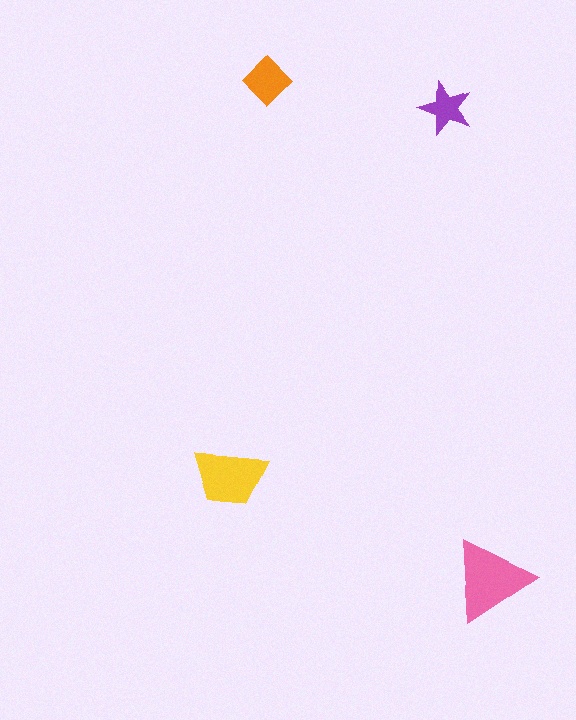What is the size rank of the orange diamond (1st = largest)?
3rd.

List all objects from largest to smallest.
The pink triangle, the yellow trapezoid, the orange diamond, the purple star.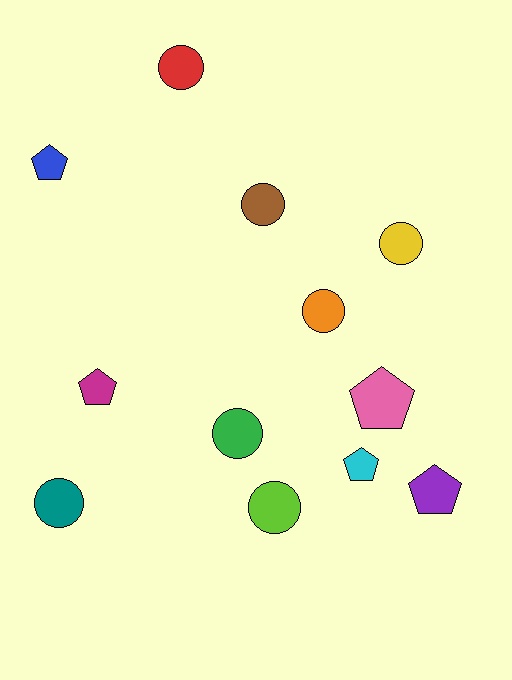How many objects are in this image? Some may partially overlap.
There are 12 objects.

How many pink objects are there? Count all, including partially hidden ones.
There is 1 pink object.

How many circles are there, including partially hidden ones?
There are 7 circles.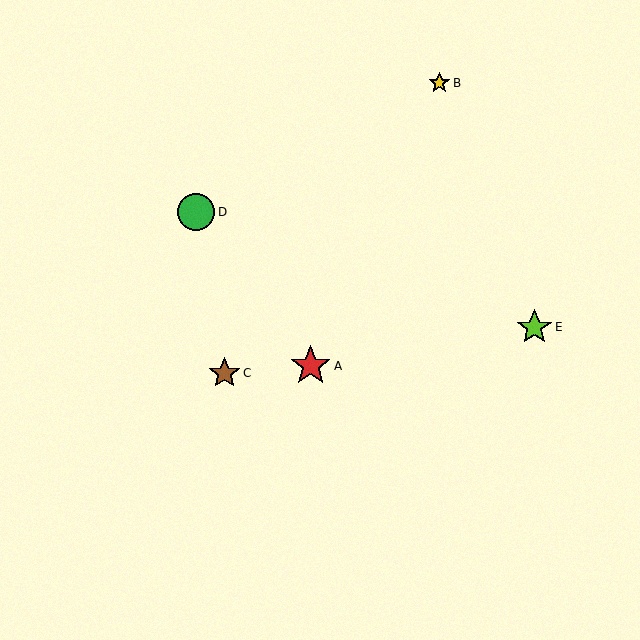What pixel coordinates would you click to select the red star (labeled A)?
Click at (311, 366) to select the red star A.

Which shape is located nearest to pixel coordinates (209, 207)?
The green circle (labeled D) at (196, 212) is nearest to that location.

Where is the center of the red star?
The center of the red star is at (311, 366).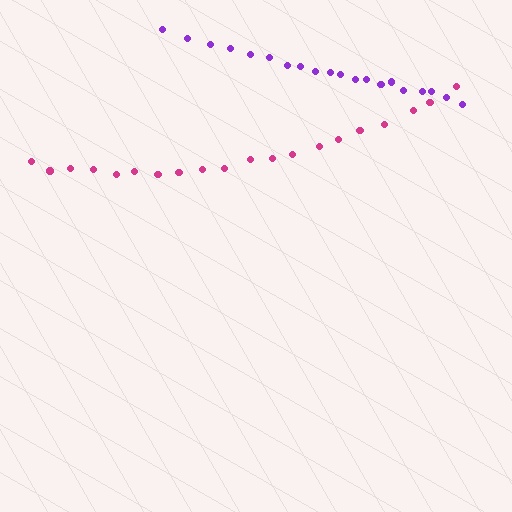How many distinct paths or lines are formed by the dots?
There are 2 distinct paths.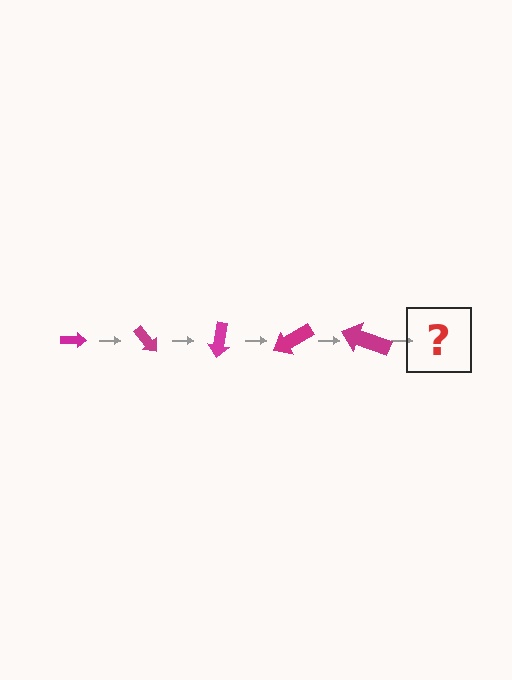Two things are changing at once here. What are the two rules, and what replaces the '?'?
The two rules are that the arrow grows larger each step and it rotates 50 degrees each step. The '?' should be an arrow, larger than the previous one and rotated 250 degrees from the start.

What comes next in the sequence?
The next element should be an arrow, larger than the previous one and rotated 250 degrees from the start.